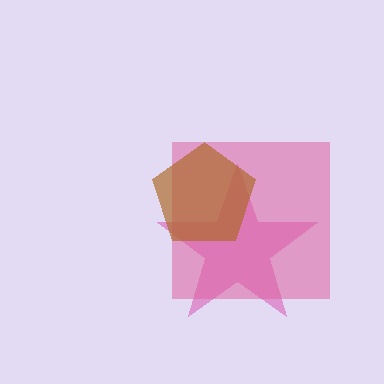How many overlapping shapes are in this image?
There are 3 overlapping shapes in the image.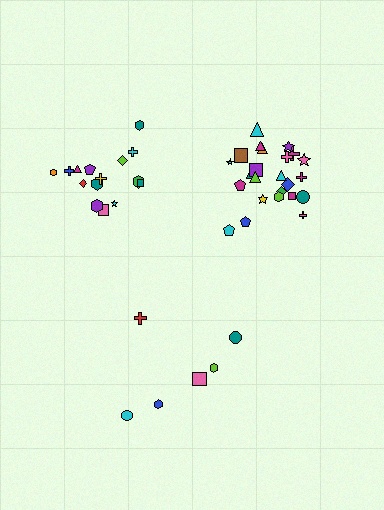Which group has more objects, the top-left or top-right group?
The top-right group.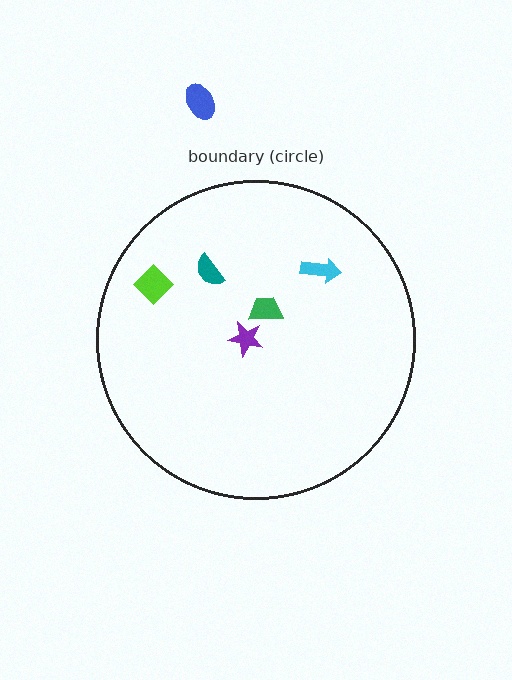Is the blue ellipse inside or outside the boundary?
Outside.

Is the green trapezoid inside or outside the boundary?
Inside.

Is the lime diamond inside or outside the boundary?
Inside.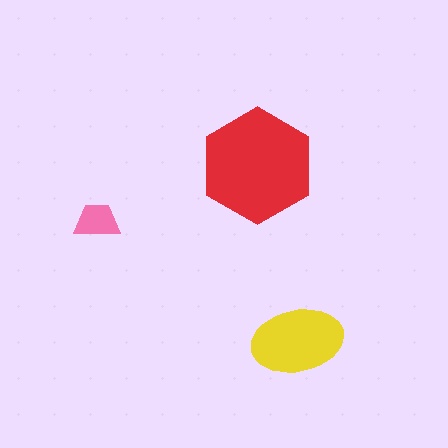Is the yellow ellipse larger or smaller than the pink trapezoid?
Larger.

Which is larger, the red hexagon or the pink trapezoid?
The red hexagon.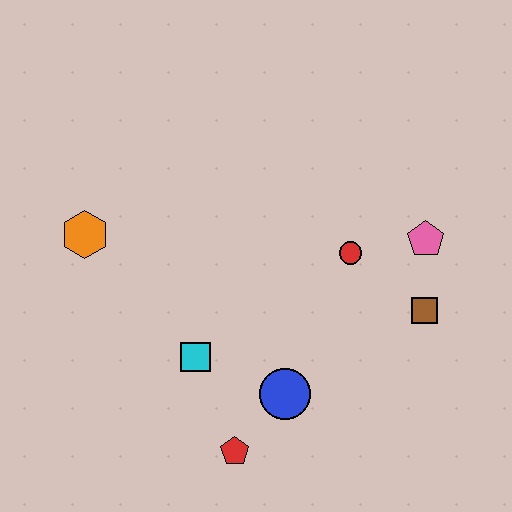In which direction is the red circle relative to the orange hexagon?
The red circle is to the right of the orange hexagon.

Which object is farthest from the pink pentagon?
The orange hexagon is farthest from the pink pentagon.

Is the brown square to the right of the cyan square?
Yes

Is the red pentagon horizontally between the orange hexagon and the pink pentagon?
Yes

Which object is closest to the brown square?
The pink pentagon is closest to the brown square.